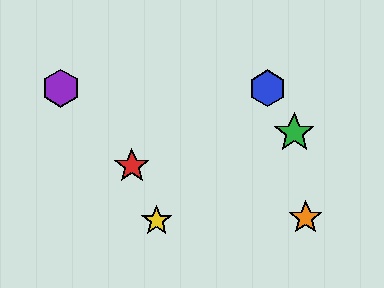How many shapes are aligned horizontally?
2 shapes (the blue hexagon, the purple hexagon) are aligned horizontally.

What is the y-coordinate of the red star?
The red star is at y≈166.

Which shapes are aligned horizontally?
The blue hexagon, the purple hexagon are aligned horizontally.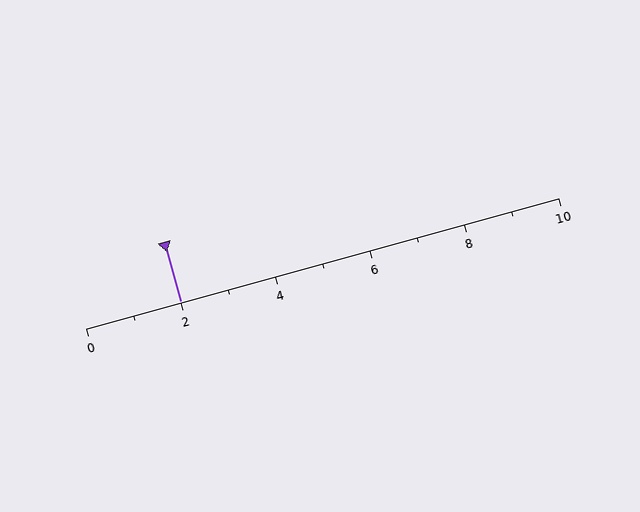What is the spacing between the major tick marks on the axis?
The major ticks are spaced 2 apart.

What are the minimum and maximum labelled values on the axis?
The axis runs from 0 to 10.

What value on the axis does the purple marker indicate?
The marker indicates approximately 2.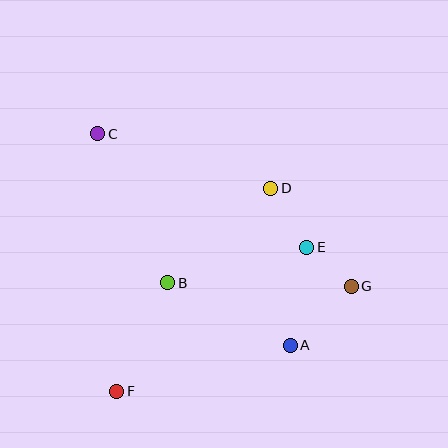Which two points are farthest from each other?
Points C and G are farthest from each other.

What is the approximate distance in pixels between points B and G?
The distance between B and G is approximately 184 pixels.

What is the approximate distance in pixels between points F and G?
The distance between F and G is approximately 257 pixels.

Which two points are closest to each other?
Points E and G are closest to each other.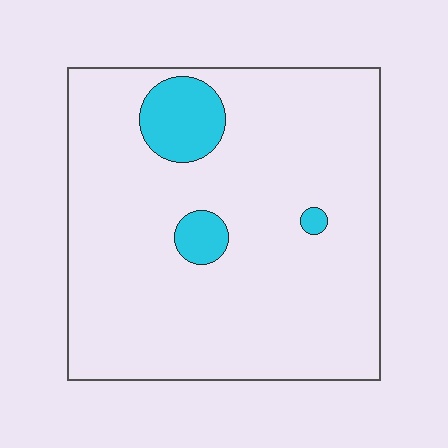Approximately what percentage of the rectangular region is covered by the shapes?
Approximately 10%.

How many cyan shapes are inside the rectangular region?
3.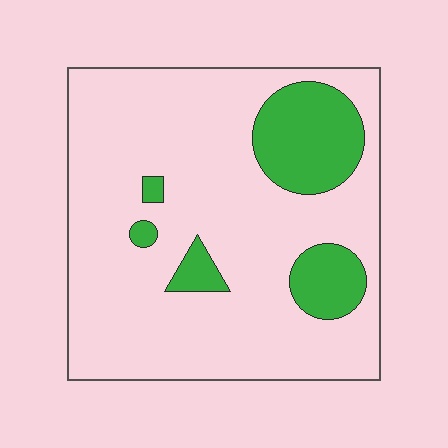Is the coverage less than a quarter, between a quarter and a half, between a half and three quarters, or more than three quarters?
Less than a quarter.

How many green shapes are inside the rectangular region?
5.